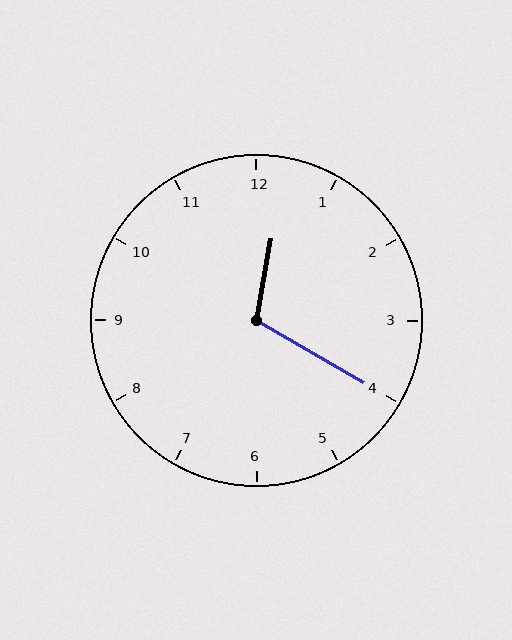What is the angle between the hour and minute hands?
Approximately 110 degrees.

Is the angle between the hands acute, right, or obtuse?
It is obtuse.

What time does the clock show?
12:20.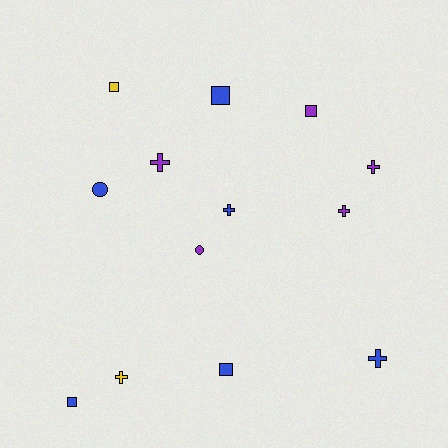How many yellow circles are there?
There are no yellow circles.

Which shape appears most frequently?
Cross, with 6 objects.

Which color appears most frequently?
Blue, with 6 objects.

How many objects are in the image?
There are 13 objects.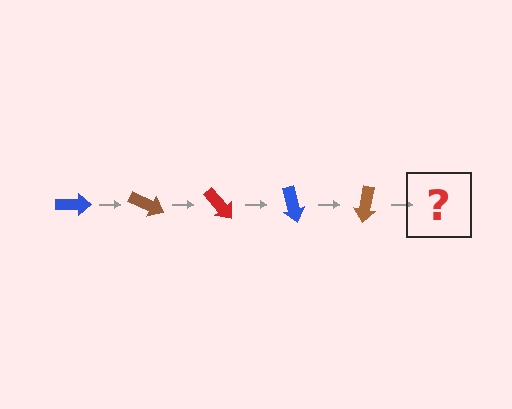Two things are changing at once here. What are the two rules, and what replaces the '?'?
The two rules are that it rotates 25 degrees each step and the color cycles through blue, brown, and red. The '?' should be a red arrow, rotated 125 degrees from the start.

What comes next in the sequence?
The next element should be a red arrow, rotated 125 degrees from the start.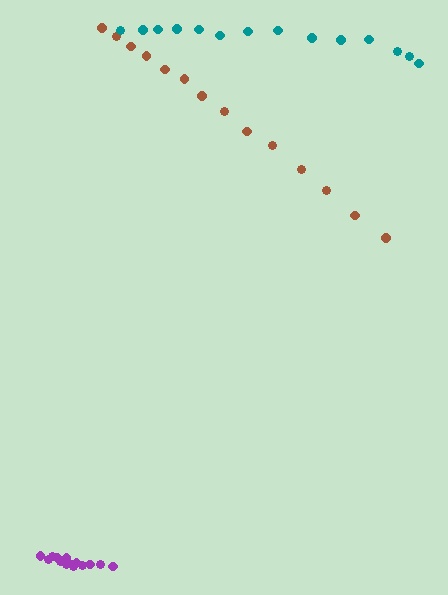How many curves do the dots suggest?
There are 3 distinct paths.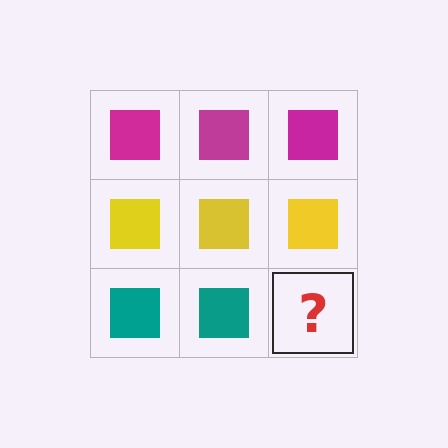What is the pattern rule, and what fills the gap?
The rule is that each row has a consistent color. The gap should be filled with a teal square.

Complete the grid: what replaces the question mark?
The question mark should be replaced with a teal square.